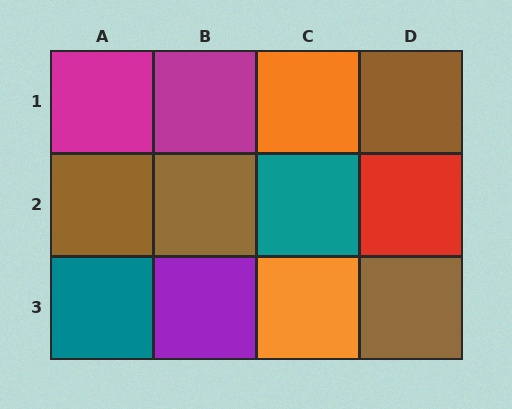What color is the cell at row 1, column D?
Brown.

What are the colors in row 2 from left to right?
Brown, brown, teal, red.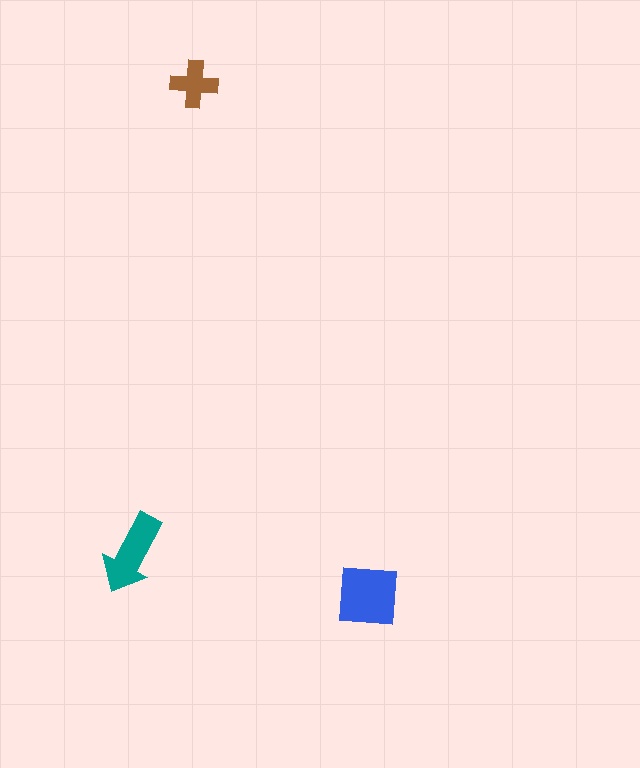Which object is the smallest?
The brown cross.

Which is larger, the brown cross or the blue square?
The blue square.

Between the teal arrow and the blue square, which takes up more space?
The blue square.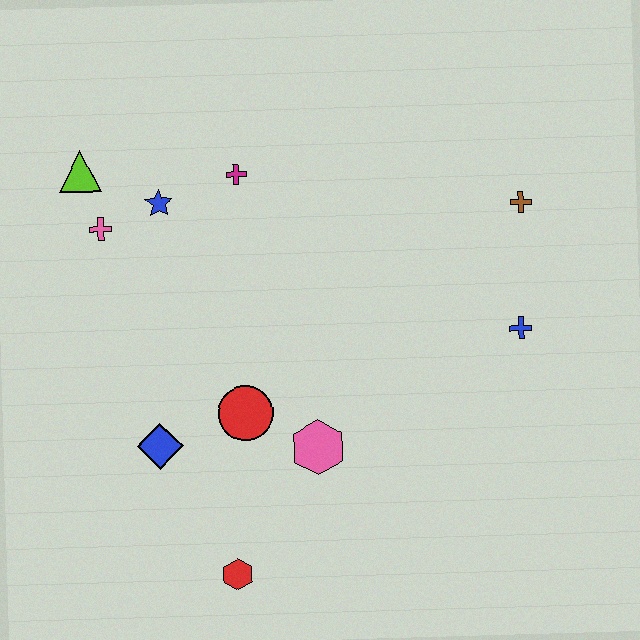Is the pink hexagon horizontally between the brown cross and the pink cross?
Yes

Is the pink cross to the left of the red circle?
Yes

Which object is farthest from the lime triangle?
The blue cross is farthest from the lime triangle.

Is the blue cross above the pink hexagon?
Yes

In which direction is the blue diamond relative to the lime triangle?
The blue diamond is below the lime triangle.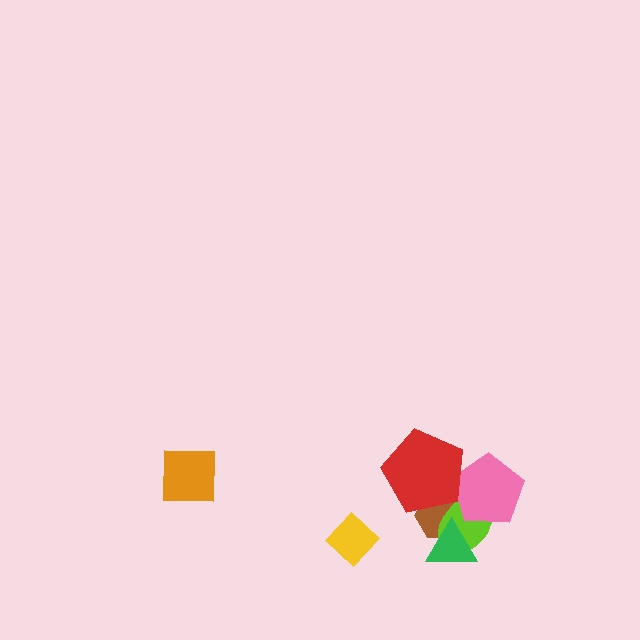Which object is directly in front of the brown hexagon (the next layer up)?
The lime ellipse is directly in front of the brown hexagon.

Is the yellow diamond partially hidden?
No, no other shape covers it.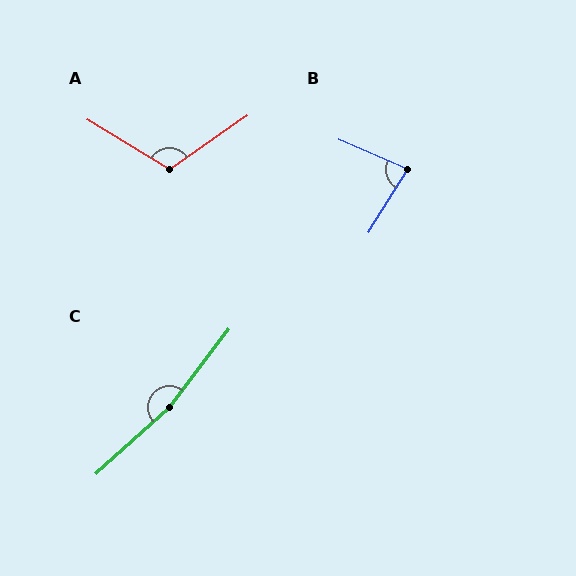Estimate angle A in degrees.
Approximately 114 degrees.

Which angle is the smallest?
B, at approximately 82 degrees.